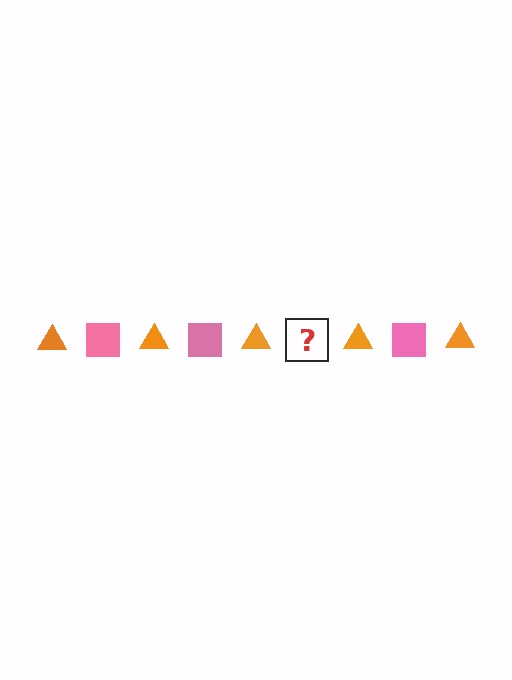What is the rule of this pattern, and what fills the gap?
The rule is that the pattern alternates between orange triangle and pink square. The gap should be filled with a pink square.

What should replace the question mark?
The question mark should be replaced with a pink square.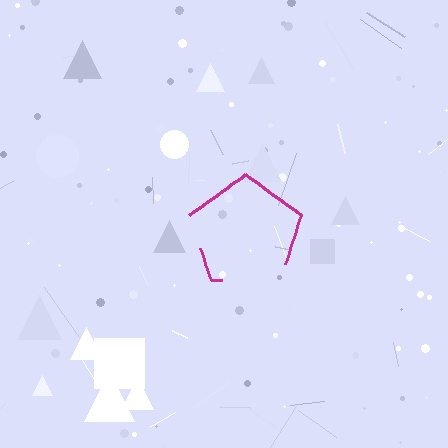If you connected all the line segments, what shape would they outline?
They would outline a pentagon.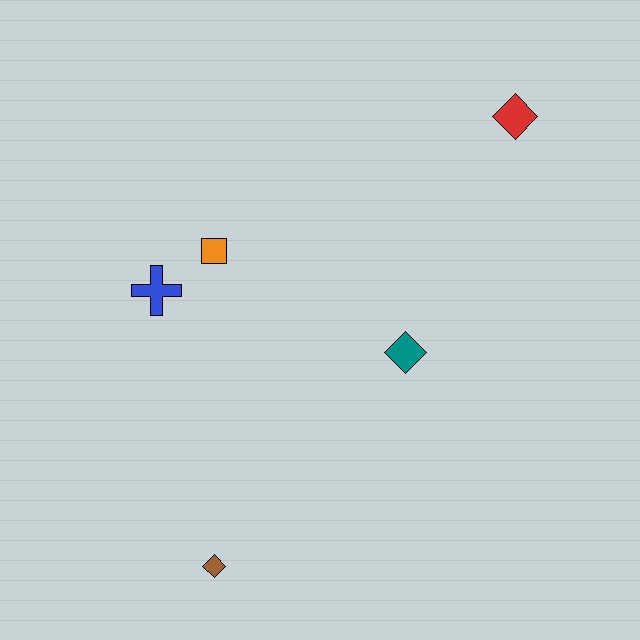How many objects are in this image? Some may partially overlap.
There are 5 objects.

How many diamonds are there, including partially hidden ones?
There are 3 diamonds.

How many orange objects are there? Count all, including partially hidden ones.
There is 1 orange object.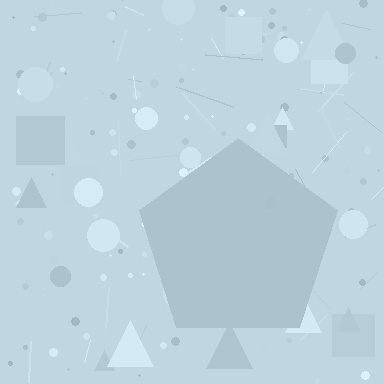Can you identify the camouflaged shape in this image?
The camouflaged shape is a pentagon.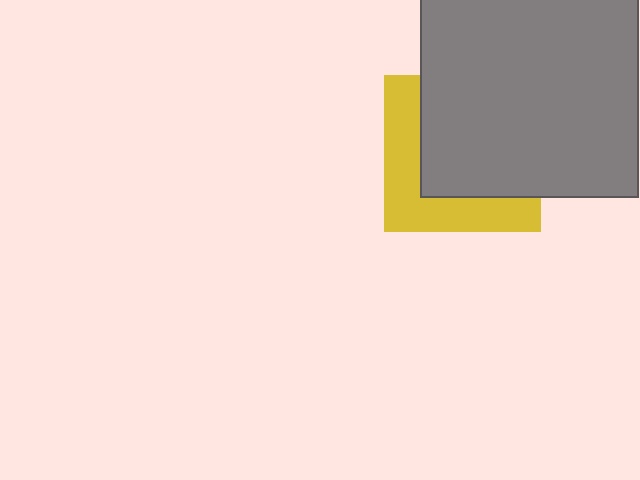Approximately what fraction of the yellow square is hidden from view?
Roughly 60% of the yellow square is hidden behind the gray rectangle.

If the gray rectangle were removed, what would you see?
You would see the complete yellow square.